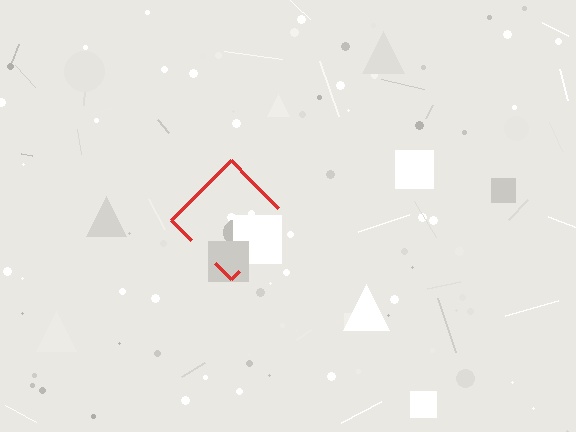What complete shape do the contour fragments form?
The contour fragments form a diamond.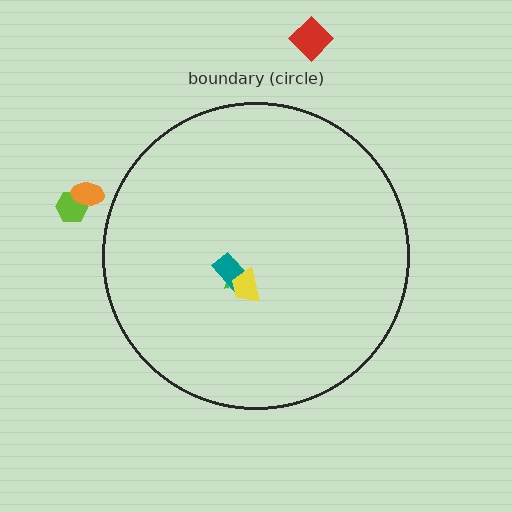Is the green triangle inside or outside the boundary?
Inside.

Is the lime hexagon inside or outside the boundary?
Outside.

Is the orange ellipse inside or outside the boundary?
Outside.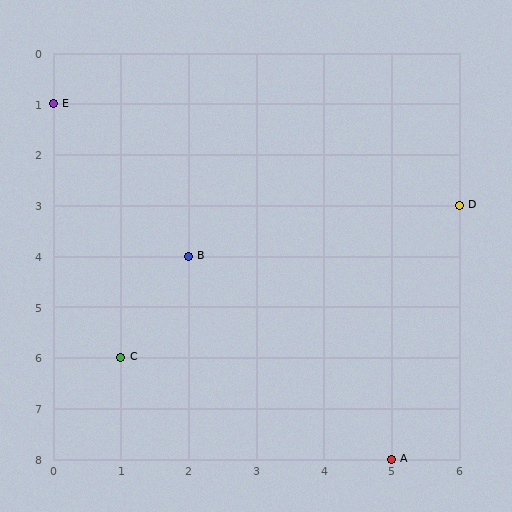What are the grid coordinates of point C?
Point C is at grid coordinates (1, 6).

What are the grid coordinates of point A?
Point A is at grid coordinates (5, 8).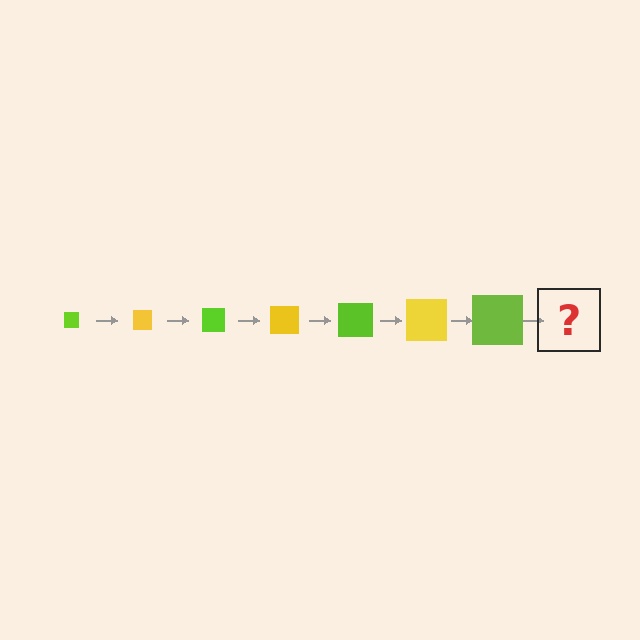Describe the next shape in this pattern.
It should be a yellow square, larger than the previous one.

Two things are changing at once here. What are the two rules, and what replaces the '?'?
The two rules are that the square grows larger each step and the color cycles through lime and yellow. The '?' should be a yellow square, larger than the previous one.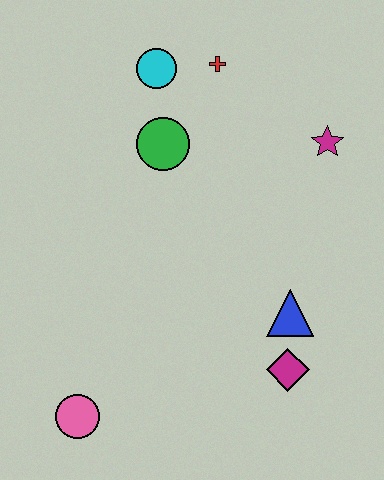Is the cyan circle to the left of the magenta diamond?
Yes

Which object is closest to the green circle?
The cyan circle is closest to the green circle.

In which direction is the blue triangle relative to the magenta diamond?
The blue triangle is above the magenta diamond.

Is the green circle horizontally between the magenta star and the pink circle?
Yes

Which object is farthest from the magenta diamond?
The cyan circle is farthest from the magenta diamond.